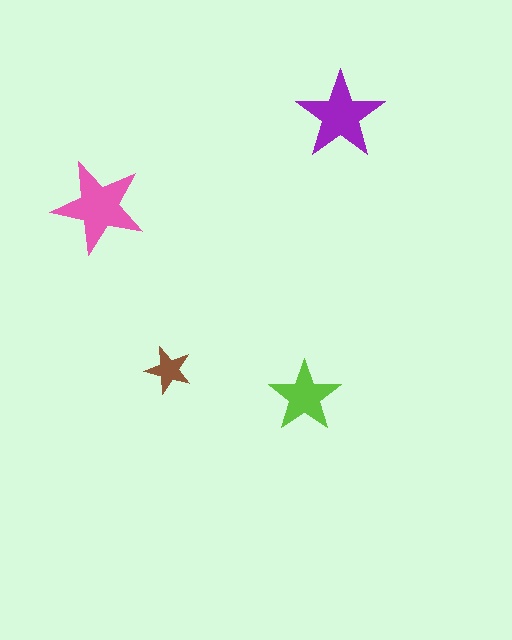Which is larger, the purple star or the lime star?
The purple one.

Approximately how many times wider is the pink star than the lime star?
About 1.5 times wider.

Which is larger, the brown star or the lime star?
The lime one.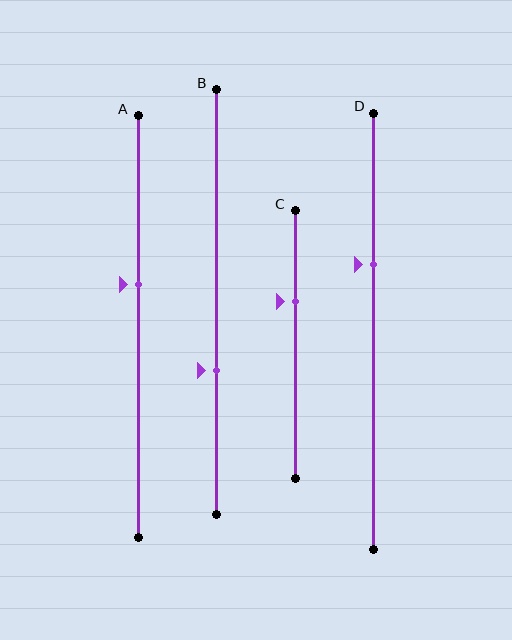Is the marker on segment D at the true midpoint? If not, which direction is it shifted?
No, the marker on segment D is shifted upward by about 15% of the segment length.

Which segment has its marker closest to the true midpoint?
Segment A has its marker closest to the true midpoint.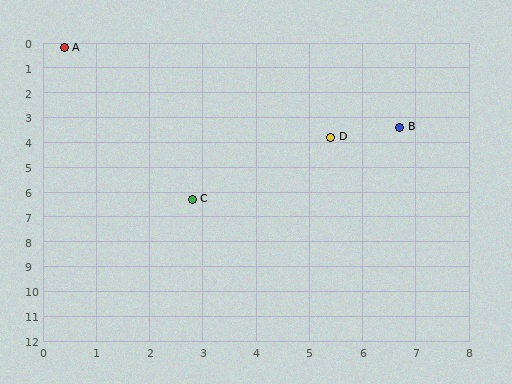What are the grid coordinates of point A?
Point A is at approximately (0.4, 0.2).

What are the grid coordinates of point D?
Point D is at approximately (5.4, 3.8).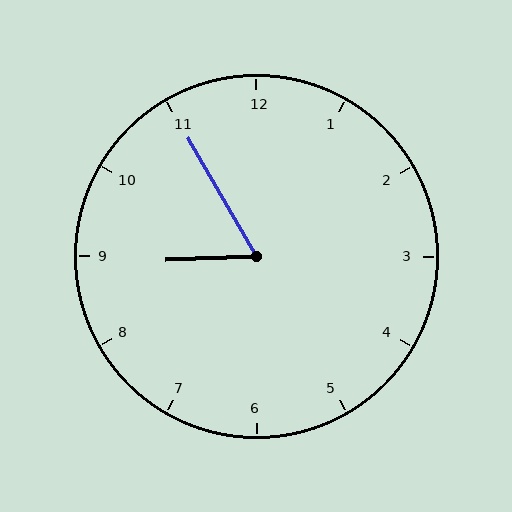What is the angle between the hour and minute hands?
Approximately 62 degrees.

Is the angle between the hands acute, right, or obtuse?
It is acute.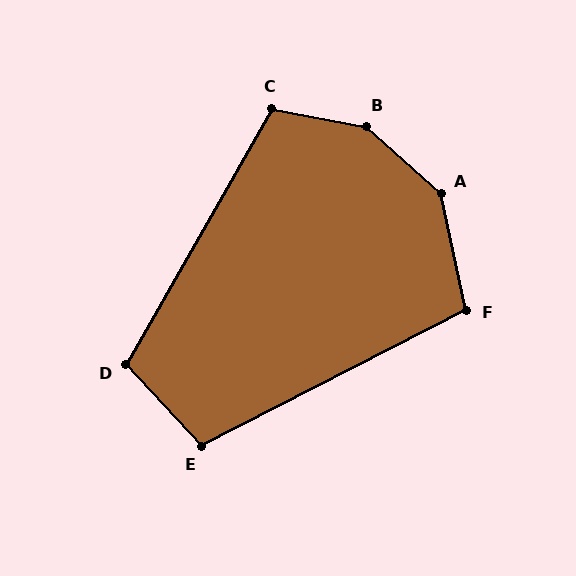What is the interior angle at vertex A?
Approximately 144 degrees (obtuse).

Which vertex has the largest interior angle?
B, at approximately 148 degrees.